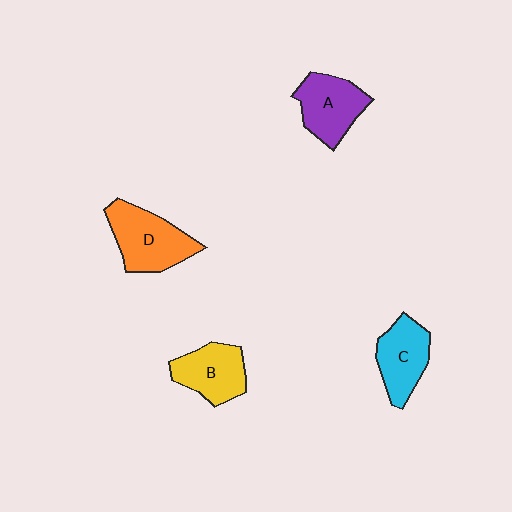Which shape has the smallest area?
Shape C (cyan).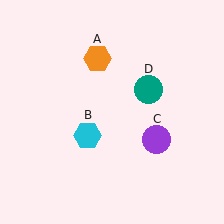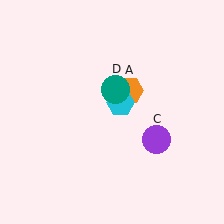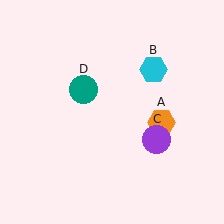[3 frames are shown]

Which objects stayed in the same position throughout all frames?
Purple circle (object C) remained stationary.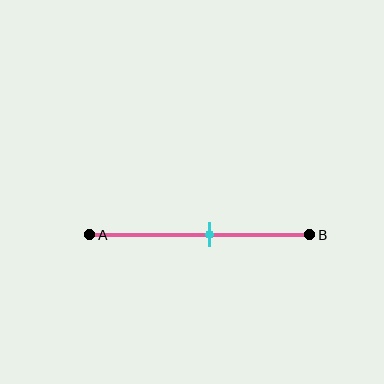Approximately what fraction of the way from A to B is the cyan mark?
The cyan mark is approximately 55% of the way from A to B.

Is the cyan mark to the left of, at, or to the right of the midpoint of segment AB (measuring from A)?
The cyan mark is to the right of the midpoint of segment AB.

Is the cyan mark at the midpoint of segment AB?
No, the mark is at about 55% from A, not at the 50% midpoint.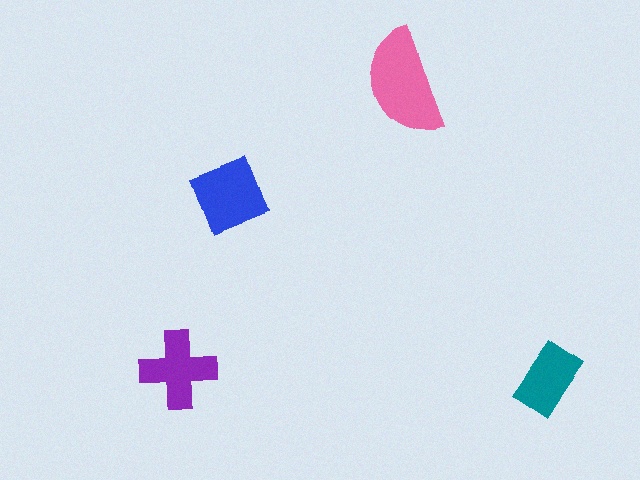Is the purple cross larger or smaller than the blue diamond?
Smaller.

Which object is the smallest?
The teal rectangle.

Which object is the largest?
The pink semicircle.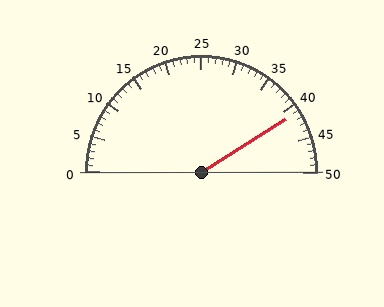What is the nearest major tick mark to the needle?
The nearest major tick mark is 40.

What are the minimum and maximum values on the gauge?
The gauge ranges from 0 to 50.